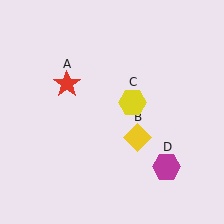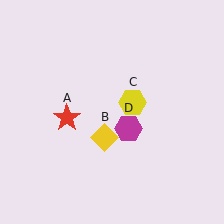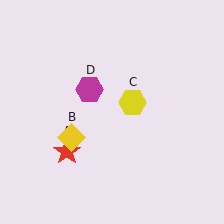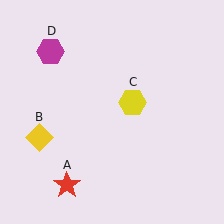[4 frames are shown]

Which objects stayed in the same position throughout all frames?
Yellow hexagon (object C) remained stationary.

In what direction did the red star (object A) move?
The red star (object A) moved down.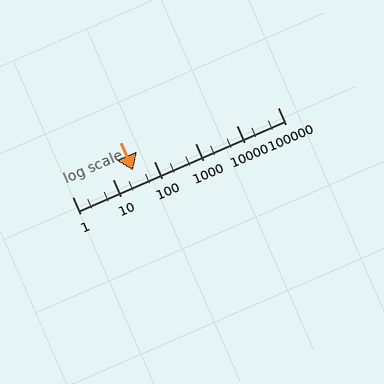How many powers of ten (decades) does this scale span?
The scale spans 5 decades, from 1 to 100000.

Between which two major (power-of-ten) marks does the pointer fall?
The pointer is between 10 and 100.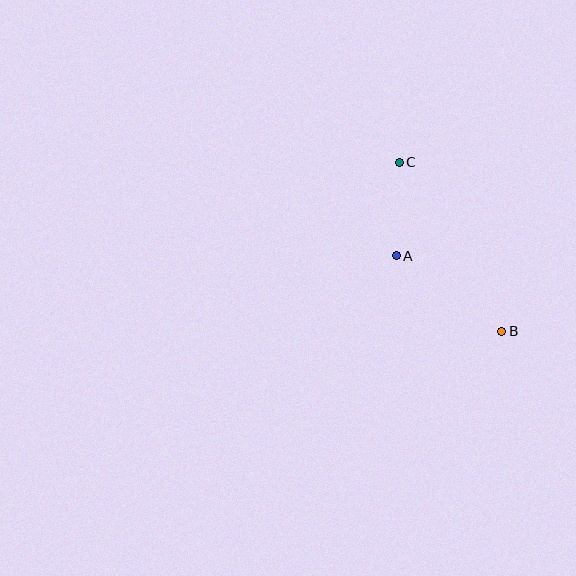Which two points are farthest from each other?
Points B and C are farthest from each other.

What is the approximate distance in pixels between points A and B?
The distance between A and B is approximately 130 pixels.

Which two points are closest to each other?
Points A and C are closest to each other.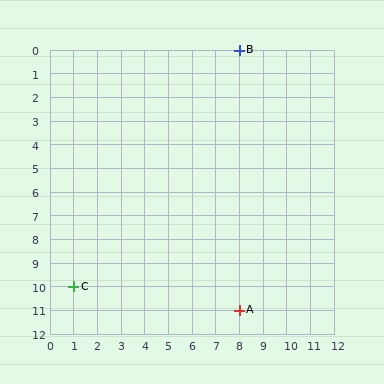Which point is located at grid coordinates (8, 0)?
Point B is at (8, 0).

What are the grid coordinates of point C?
Point C is at grid coordinates (1, 10).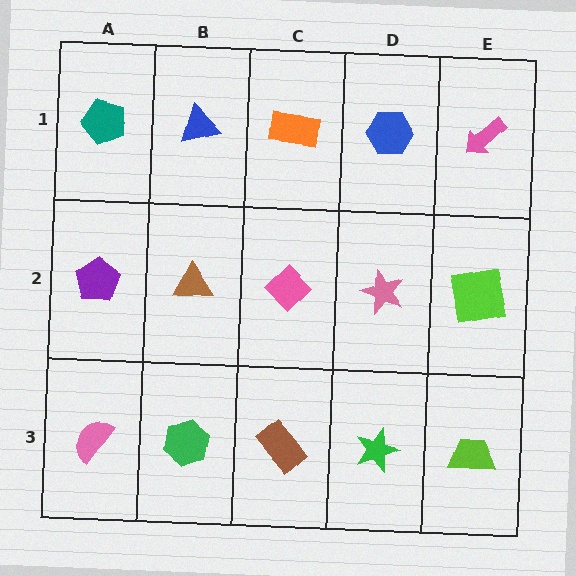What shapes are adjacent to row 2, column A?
A teal pentagon (row 1, column A), a pink semicircle (row 3, column A), a brown triangle (row 2, column B).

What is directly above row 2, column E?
A pink arrow.